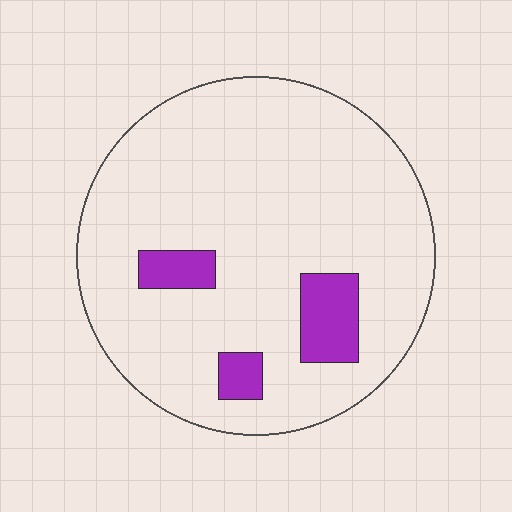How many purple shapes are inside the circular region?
3.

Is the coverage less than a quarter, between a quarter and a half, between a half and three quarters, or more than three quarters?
Less than a quarter.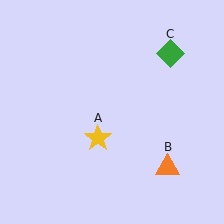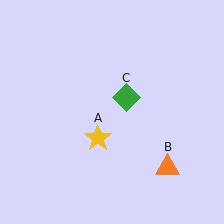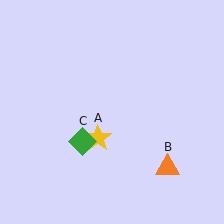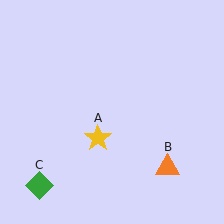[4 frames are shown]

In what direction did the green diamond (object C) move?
The green diamond (object C) moved down and to the left.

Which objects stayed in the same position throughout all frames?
Yellow star (object A) and orange triangle (object B) remained stationary.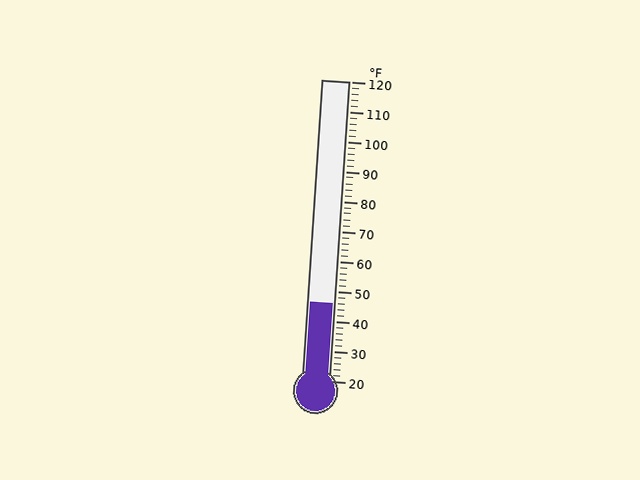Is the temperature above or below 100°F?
The temperature is below 100°F.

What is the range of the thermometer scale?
The thermometer scale ranges from 20°F to 120°F.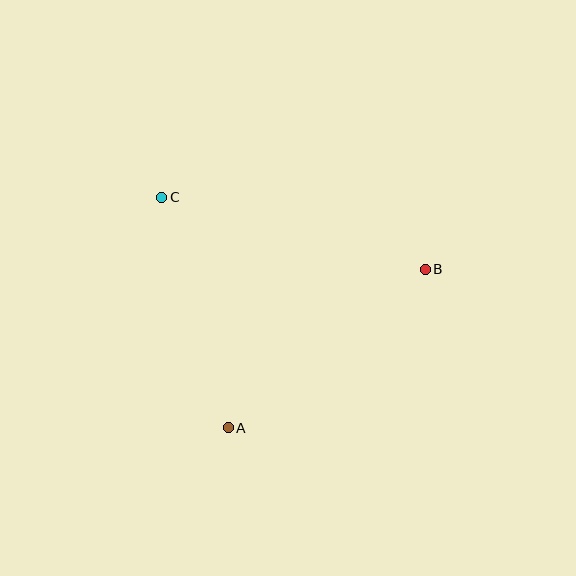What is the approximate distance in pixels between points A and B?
The distance between A and B is approximately 253 pixels.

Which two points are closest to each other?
Points A and C are closest to each other.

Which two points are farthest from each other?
Points B and C are farthest from each other.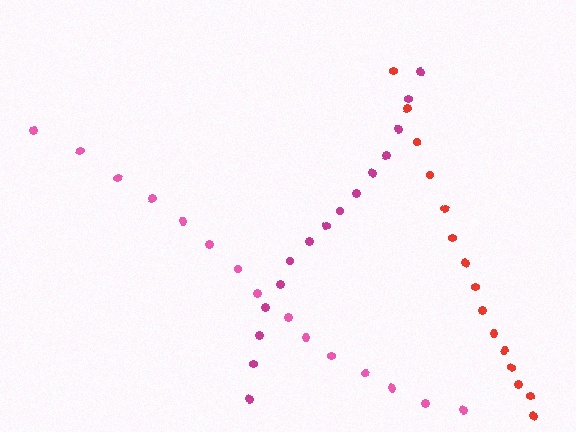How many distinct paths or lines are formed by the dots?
There are 3 distinct paths.